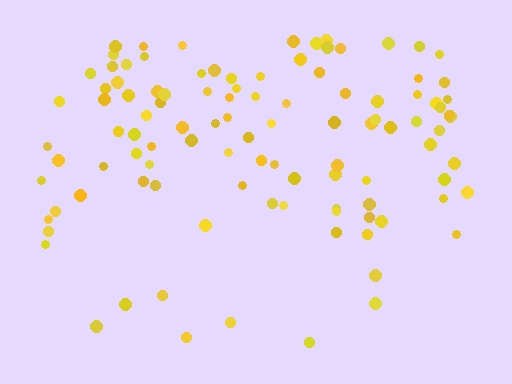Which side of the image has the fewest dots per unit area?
The bottom.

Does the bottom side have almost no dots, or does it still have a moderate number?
Still a moderate number, just noticeably fewer than the top.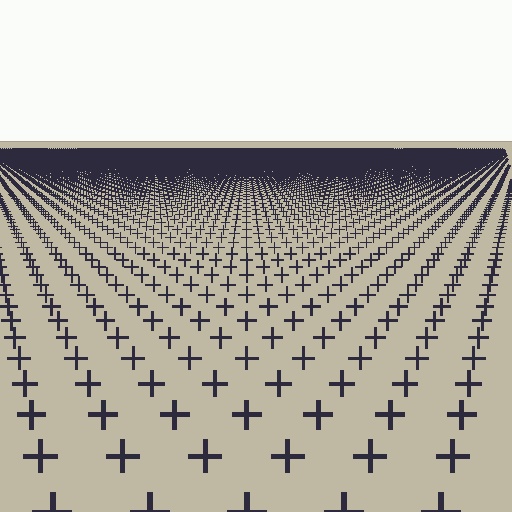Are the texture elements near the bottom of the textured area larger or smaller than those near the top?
Larger. Near the bottom, elements are closer to the viewer and appear at a bigger on-screen size.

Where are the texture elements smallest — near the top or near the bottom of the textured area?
Near the top.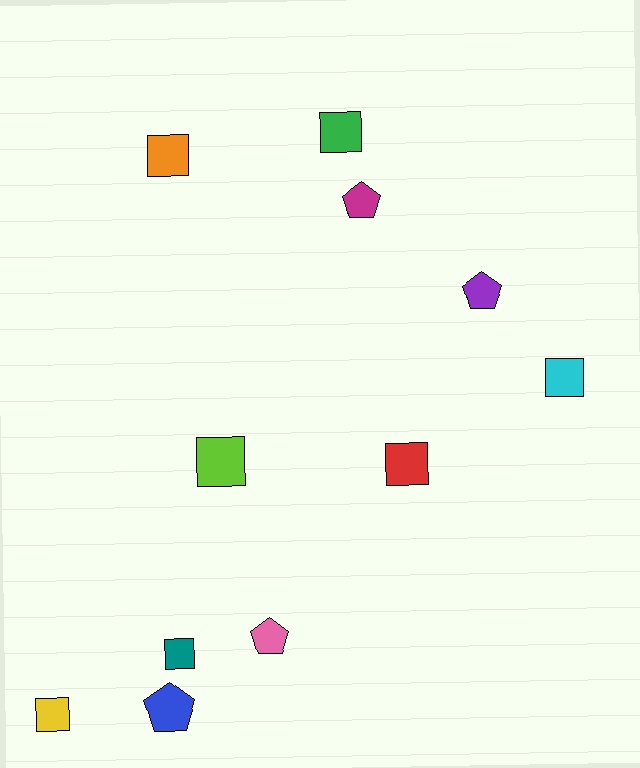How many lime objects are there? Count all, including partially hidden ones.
There is 1 lime object.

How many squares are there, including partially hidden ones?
There are 7 squares.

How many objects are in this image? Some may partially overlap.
There are 11 objects.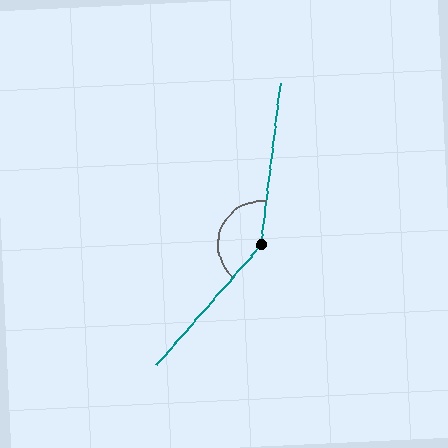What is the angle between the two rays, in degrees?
Approximately 146 degrees.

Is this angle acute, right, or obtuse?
It is obtuse.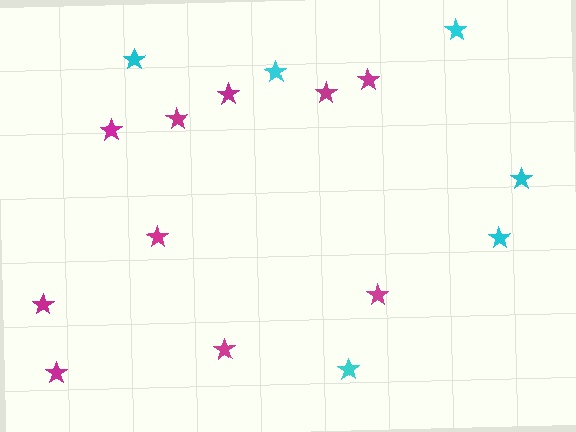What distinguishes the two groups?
There are 2 groups: one group of cyan stars (6) and one group of magenta stars (10).